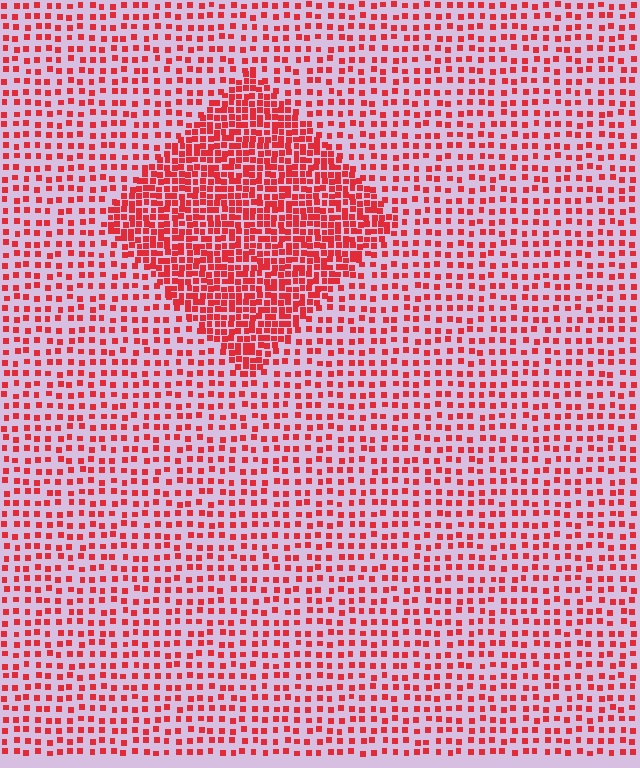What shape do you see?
I see a diamond.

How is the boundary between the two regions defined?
The boundary is defined by a change in element density (approximately 2.3x ratio). All elements are the same color, size, and shape.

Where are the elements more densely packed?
The elements are more densely packed inside the diamond boundary.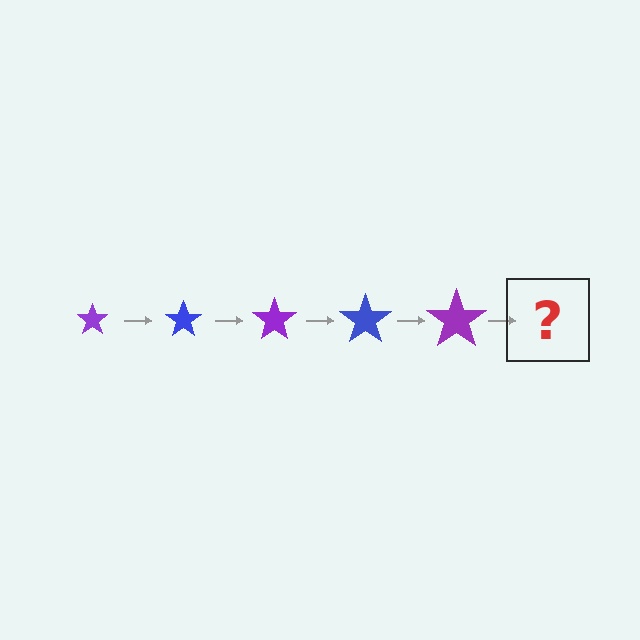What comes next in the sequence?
The next element should be a blue star, larger than the previous one.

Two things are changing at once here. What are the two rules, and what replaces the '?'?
The two rules are that the star grows larger each step and the color cycles through purple and blue. The '?' should be a blue star, larger than the previous one.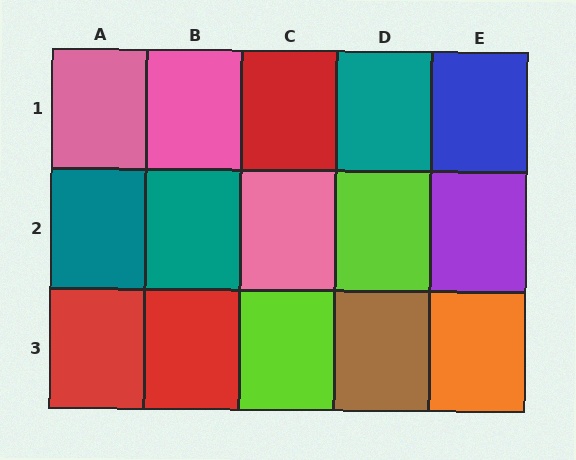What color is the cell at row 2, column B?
Teal.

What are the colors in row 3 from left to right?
Red, red, lime, brown, orange.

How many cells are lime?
2 cells are lime.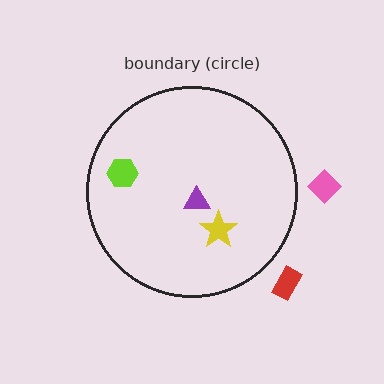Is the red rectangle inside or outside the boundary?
Outside.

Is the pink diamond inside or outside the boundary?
Outside.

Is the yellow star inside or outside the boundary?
Inside.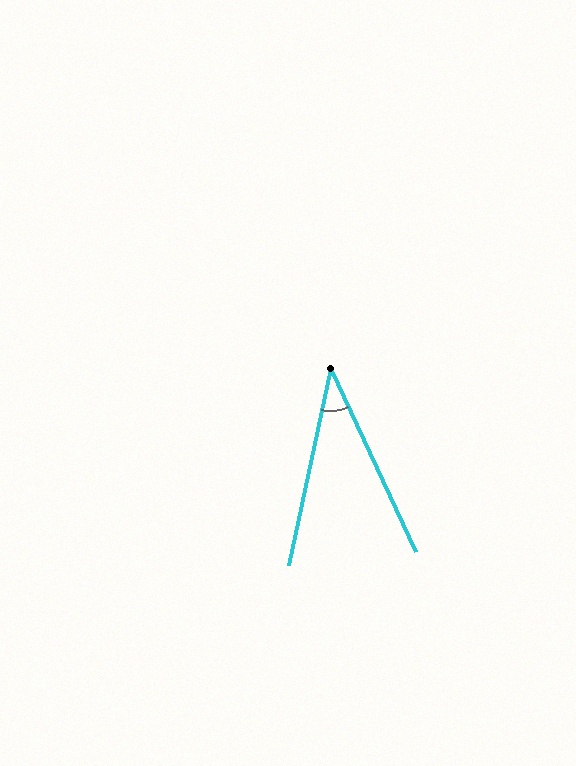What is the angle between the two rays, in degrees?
Approximately 37 degrees.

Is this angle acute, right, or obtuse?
It is acute.